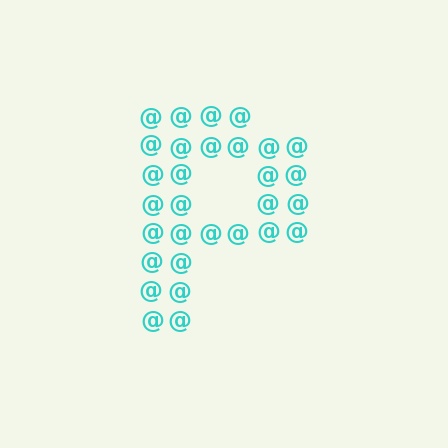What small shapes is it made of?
It is made of small at signs.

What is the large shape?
The large shape is the letter P.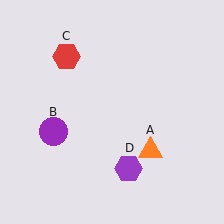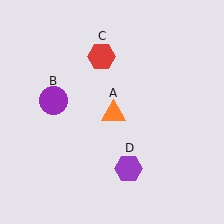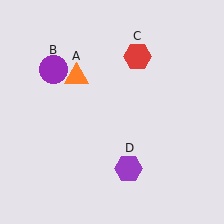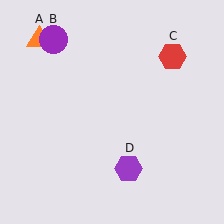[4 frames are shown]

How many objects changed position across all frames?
3 objects changed position: orange triangle (object A), purple circle (object B), red hexagon (object C).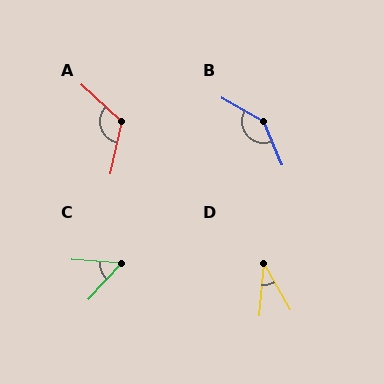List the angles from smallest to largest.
D (35°), C (51°), A (121°), B (142°).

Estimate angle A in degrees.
Approximately 121 degrees.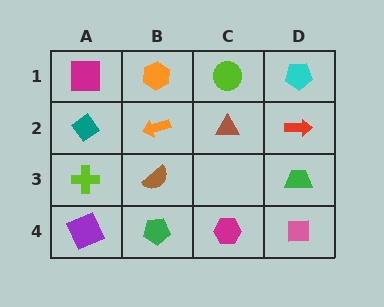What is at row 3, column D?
A green trapezoid.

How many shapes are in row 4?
4 shapes.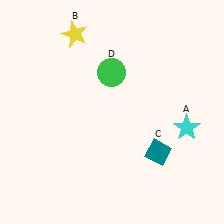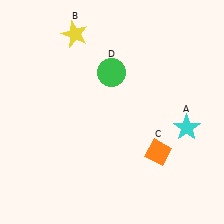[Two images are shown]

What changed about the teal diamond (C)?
In Image 1, C is teal. In Image 2, it changed to orange.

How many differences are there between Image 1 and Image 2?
There is 1 difference between the two images.